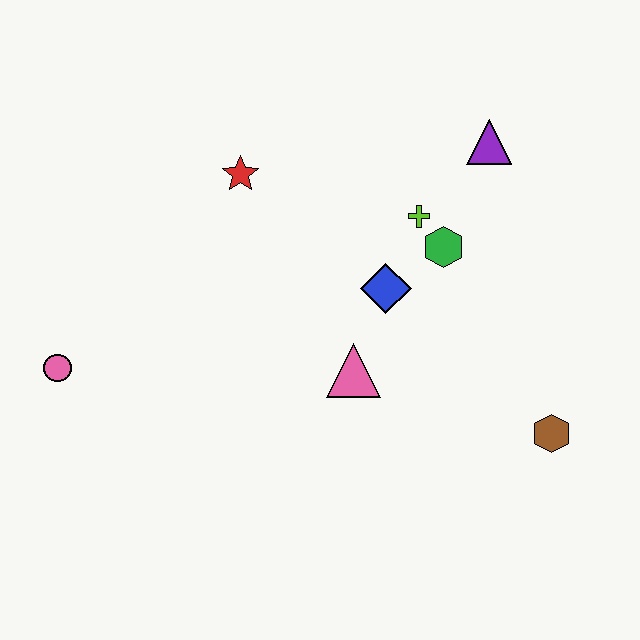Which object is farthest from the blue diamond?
The pink circle is farthest from the blue diamond.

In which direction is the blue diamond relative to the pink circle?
The blue diamond is to the right of the pink circle.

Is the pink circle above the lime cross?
No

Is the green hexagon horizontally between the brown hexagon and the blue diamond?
Yes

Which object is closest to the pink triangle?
The blue diamond is closest to the pink triangle.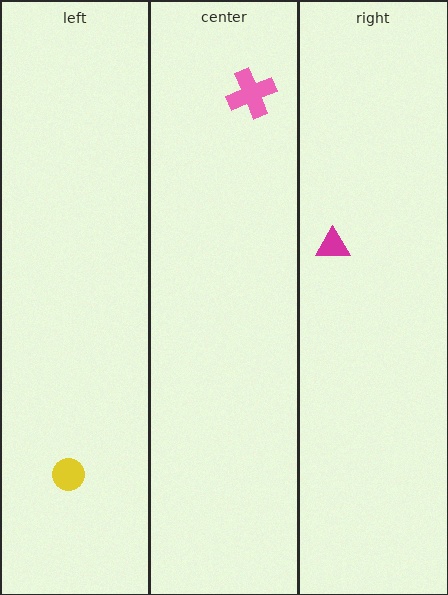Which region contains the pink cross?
The center region.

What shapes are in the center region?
The pink cross.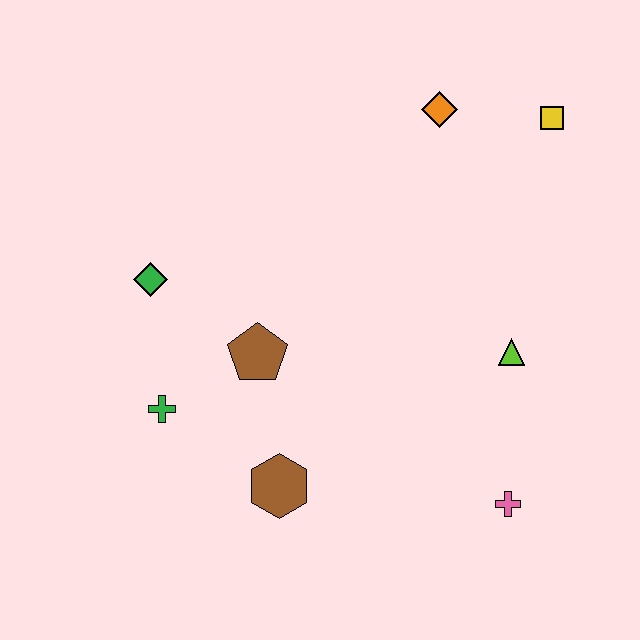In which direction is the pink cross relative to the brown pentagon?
The pink cross is to the right of the brown pentagon.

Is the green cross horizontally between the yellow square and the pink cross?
No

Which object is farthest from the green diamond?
The yellow square is farthest from the green diamond.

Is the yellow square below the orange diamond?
Yes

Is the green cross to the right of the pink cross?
No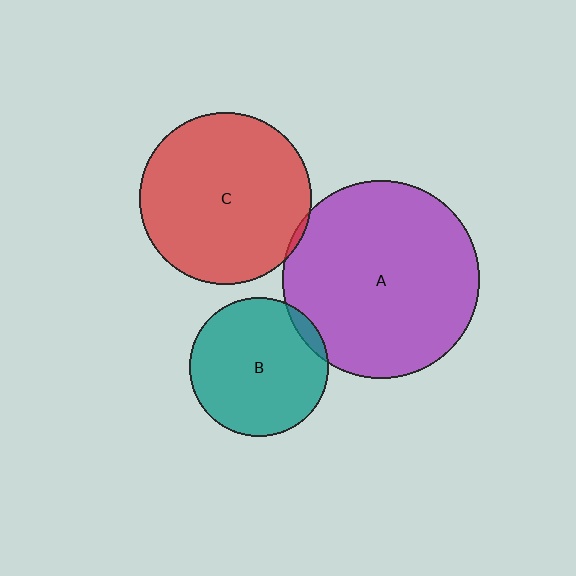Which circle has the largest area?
Circle A (purple).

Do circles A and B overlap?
Yes.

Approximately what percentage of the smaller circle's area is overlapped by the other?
Approximately 5%.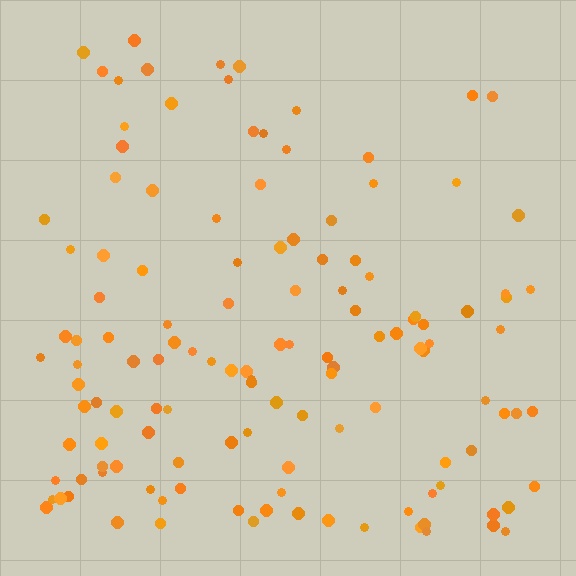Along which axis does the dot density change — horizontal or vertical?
Vertical.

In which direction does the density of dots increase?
From top to bottom, with the bottom side densest.